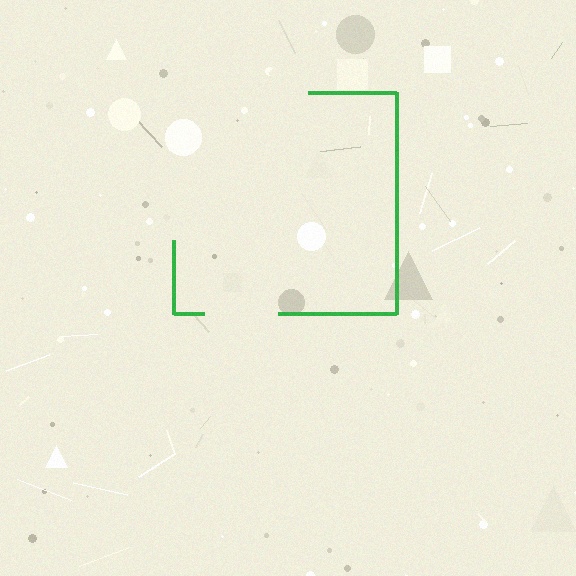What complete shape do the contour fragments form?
The contour fragments form a square.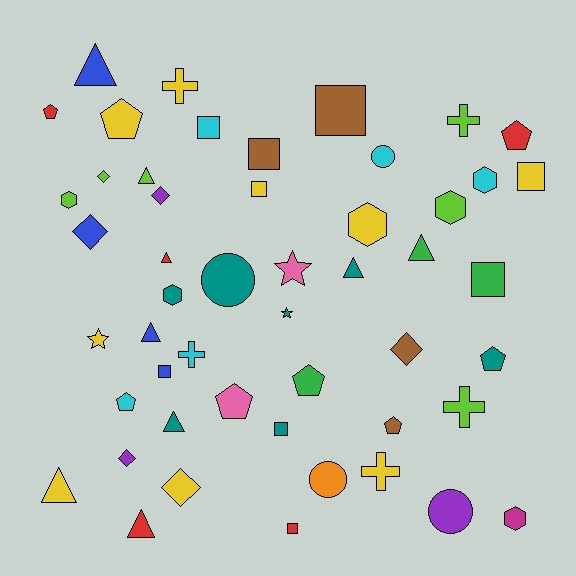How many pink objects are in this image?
There are 2 pink objects.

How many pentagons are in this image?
There are 8 pentagons.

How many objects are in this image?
There are 50 objects.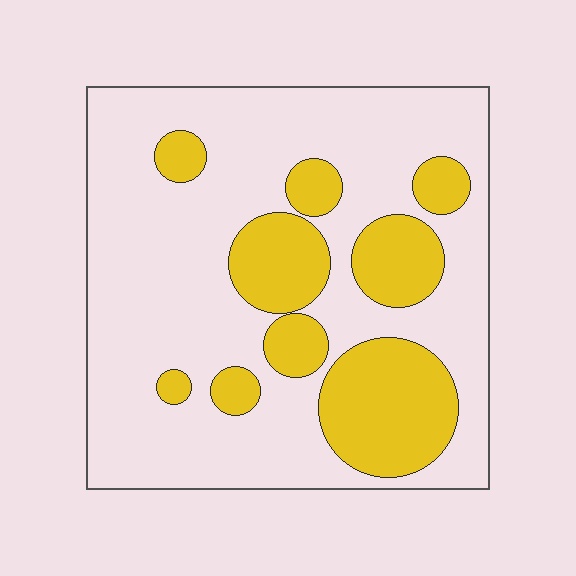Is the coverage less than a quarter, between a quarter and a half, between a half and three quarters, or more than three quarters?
Between a quarter and a half.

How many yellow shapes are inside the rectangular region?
9.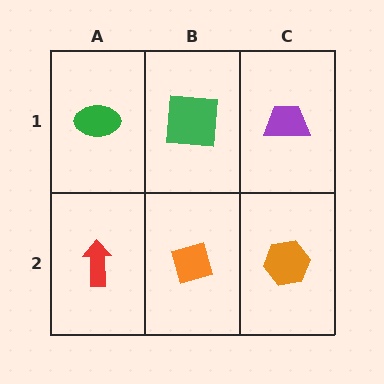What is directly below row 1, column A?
A red arrow.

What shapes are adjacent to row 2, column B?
A green square (row 1, column B), a red arrow (row 2, column A), an orange hexagon (row 2, column C).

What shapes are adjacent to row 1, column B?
An orange diamond (row 2, column B), a green ellipse (row 1, column A), a purple trapezoid (row 1, column C).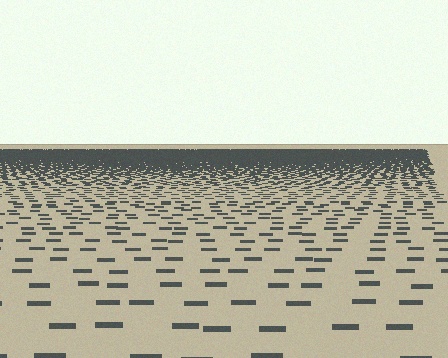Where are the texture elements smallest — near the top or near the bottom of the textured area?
Near the top.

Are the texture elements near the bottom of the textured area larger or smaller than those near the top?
Larger. Near the bottom, elements are closer to the viewer and appear at a bigger on-screen size.